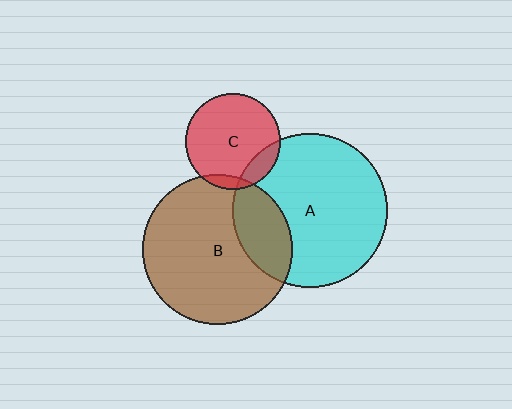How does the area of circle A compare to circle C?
Approximately 2.6 times.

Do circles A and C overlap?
Yes.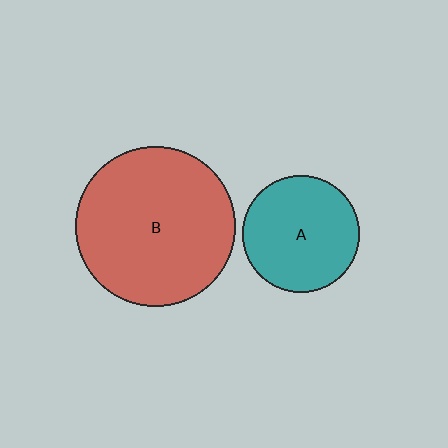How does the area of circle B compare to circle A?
Approximately 1.9 times.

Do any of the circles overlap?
No, none of the circles overlap.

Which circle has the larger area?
Circle B (red).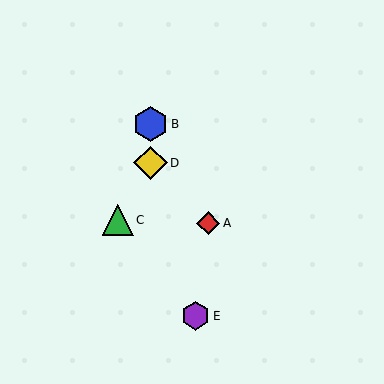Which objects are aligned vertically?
Objects B, D are aligned vertically.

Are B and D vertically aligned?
Yes, both are at x≈150.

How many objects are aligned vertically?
2 objects (B, D) are aligned vertically.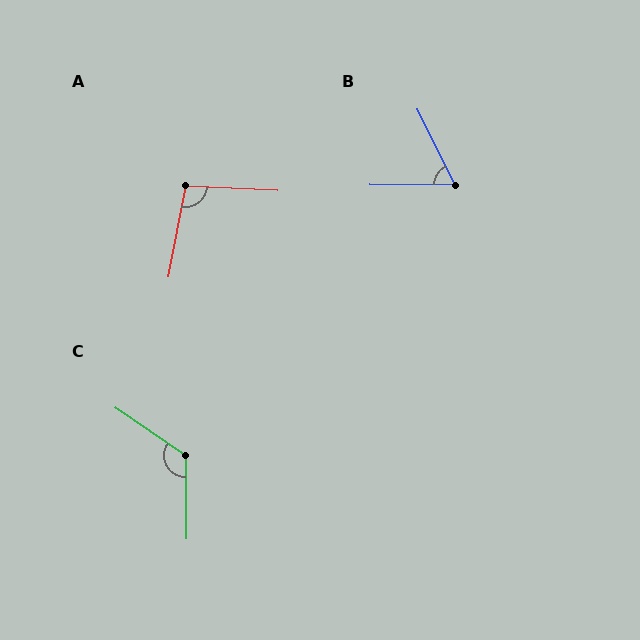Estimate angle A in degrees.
Approximately 98 degrees.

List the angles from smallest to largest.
B (63°), A (98°), C (125°).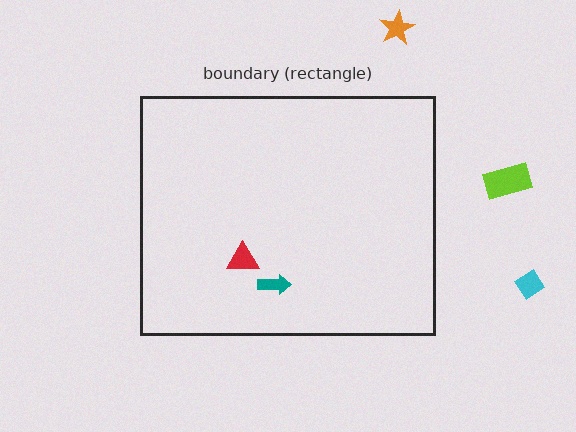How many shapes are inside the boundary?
2 inside, 3 outside.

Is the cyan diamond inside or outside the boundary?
Outside.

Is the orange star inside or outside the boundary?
Outside.